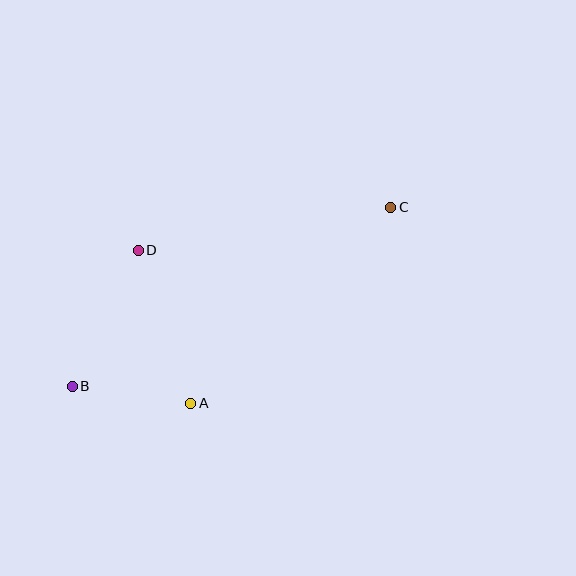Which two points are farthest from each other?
Points B and C are farthest from each other.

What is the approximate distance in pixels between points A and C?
The distance between A and C is approximately 280 pixels.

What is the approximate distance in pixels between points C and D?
The distance between C and D is approximately 256 pixels.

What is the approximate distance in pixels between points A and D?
The distance between A and D is approximately 162 pixels.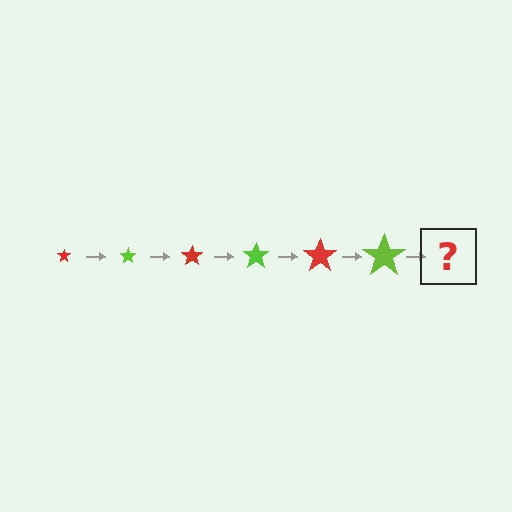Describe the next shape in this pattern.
It should be a red star, larger than the previous one.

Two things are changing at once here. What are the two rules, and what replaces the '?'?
The two rules are that the star grows larger each step and the color cycles through red and lime. The '?' should be a red star, larger than the previous one.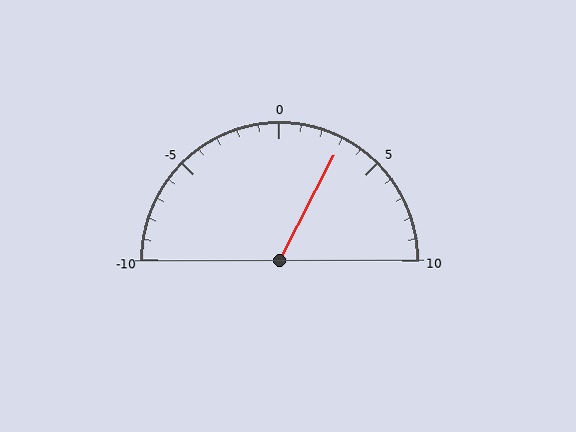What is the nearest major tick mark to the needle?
The nearest major tick mark is 5.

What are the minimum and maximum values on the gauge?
The gauge ranges from -10 to 10.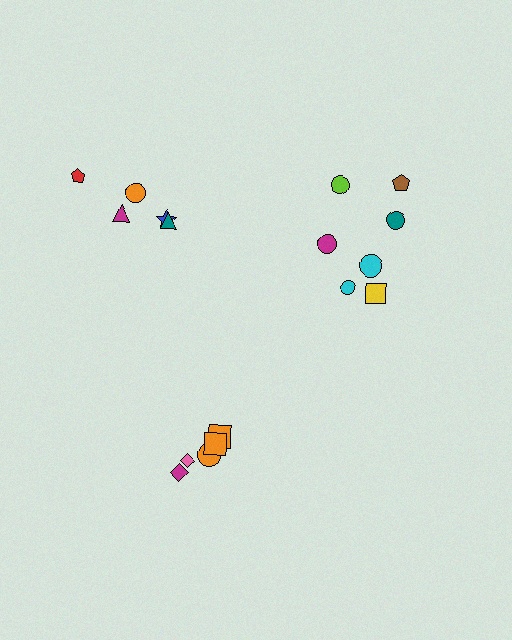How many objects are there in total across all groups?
There are 17 objects.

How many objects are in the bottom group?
There are 5 objects.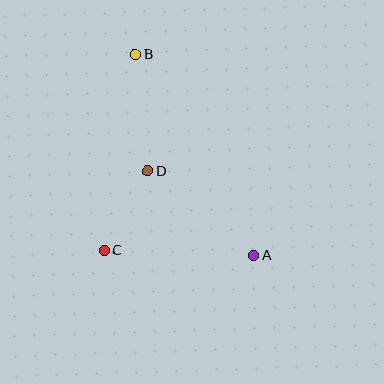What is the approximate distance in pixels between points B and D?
The distance between B and D is approximately 117 pixels.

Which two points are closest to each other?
Points C and D are closest to each other.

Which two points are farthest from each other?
Points A and B are farthest from each other.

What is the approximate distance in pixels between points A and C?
The distance between A and C is approximately 150 pixels.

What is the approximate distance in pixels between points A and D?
The distance between A and D is approximately 135 pixels.